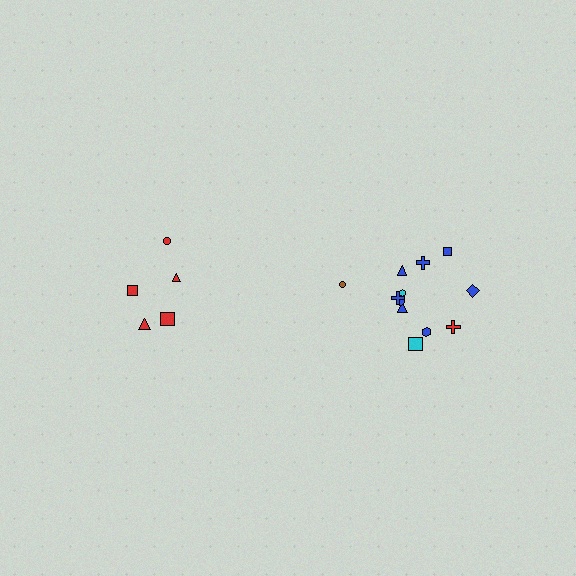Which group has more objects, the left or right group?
The right group.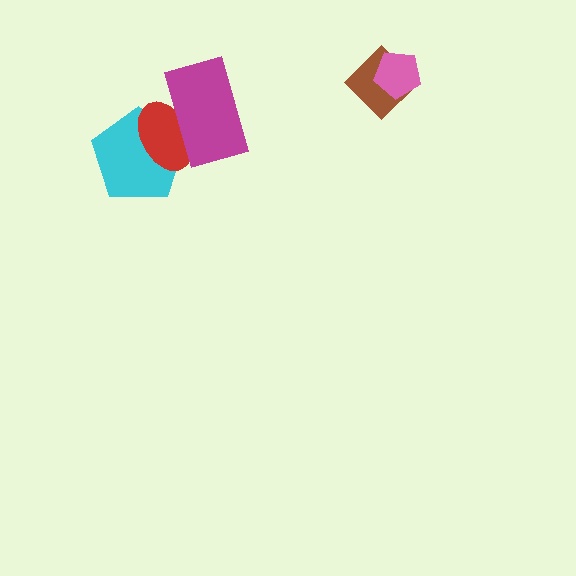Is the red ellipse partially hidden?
Yes, it is partially covered by another shape.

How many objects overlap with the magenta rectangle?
2 objects overlap with the magenta rectangle.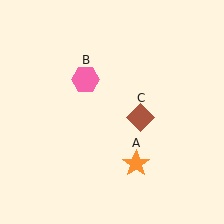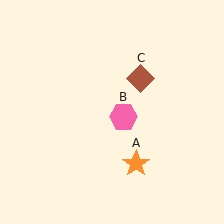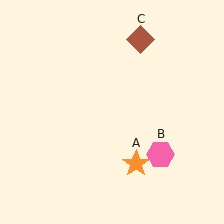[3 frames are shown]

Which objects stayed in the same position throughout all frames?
Orange star (object A) remained stationary.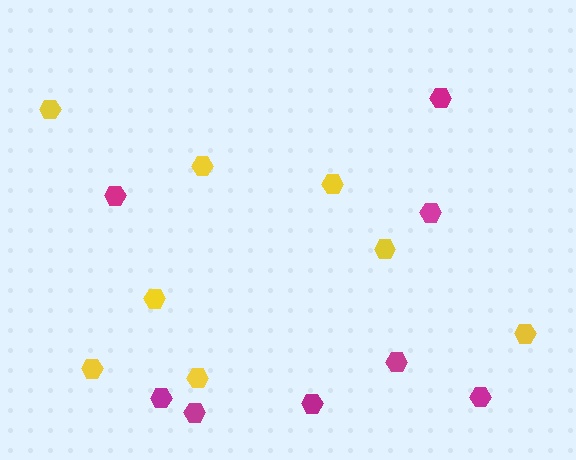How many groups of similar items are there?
There are 2 groups: one group of magenta hexagons (8) and one group of yellow hexagons (8).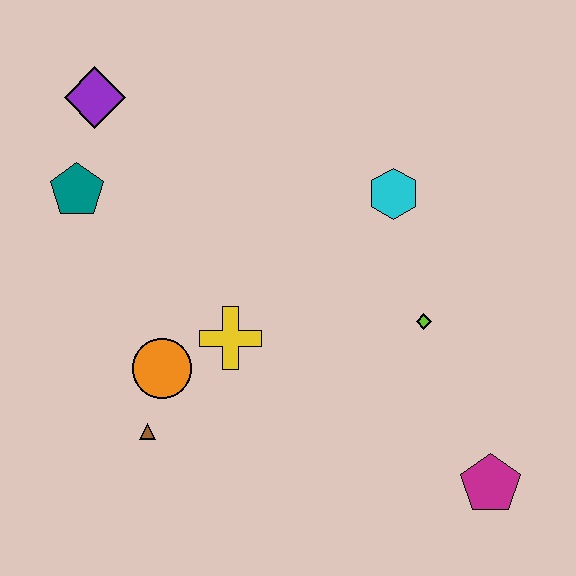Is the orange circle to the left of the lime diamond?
Yes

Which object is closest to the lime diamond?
The cyan hexagon is closest to the lime diamond.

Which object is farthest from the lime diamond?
The purple diamond is farthest from the lime diamond.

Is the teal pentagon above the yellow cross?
Yes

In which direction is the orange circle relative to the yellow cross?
The orange circle is to the left of the yellow cross.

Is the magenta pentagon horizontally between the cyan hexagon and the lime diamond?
No